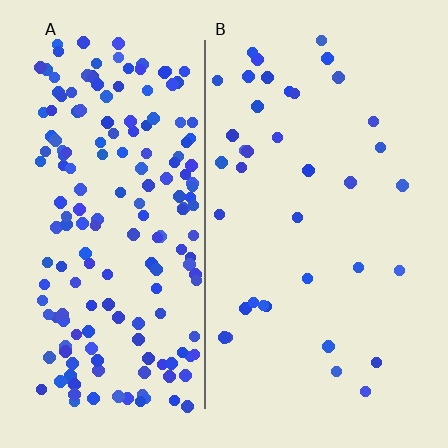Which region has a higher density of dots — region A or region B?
A (the left).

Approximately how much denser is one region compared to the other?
Approximately 4.9× — region A over region B.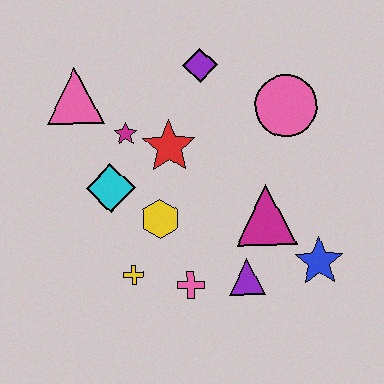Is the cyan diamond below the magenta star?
Yes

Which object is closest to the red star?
The magenta star is closest to the red star.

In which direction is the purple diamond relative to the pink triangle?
The purple diamond is to the right of the pink triangle.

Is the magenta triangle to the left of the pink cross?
No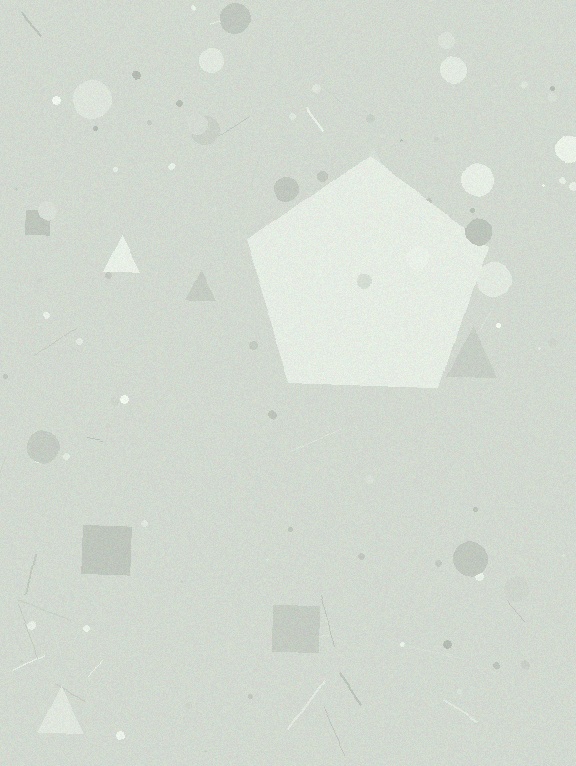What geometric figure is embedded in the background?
A pentagon is embedded in the background.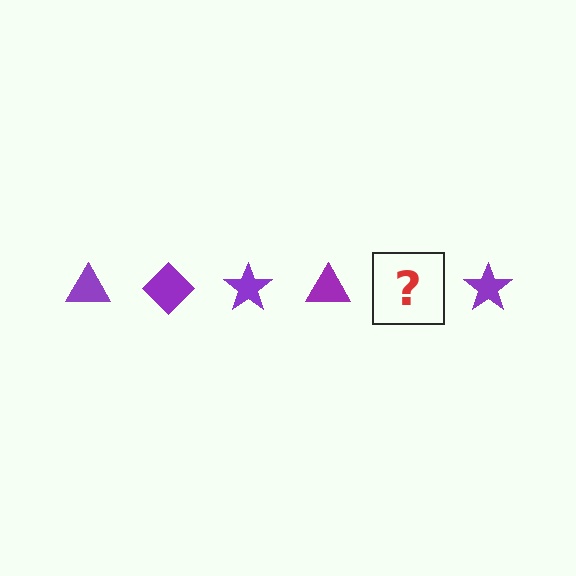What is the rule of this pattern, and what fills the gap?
The rule is that the pattern cycles through triangle, diamond, star shapes in purple. The gap should be filled with a purple diamond.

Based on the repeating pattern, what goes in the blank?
The blank should be a purple diamond.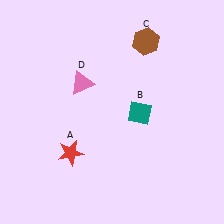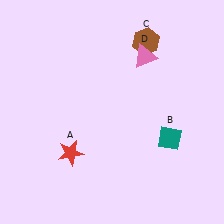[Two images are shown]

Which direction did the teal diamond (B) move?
The teal diamond (B) moved right.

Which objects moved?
The objects that moved are: the teal diamond (B), the pink triangle (D).